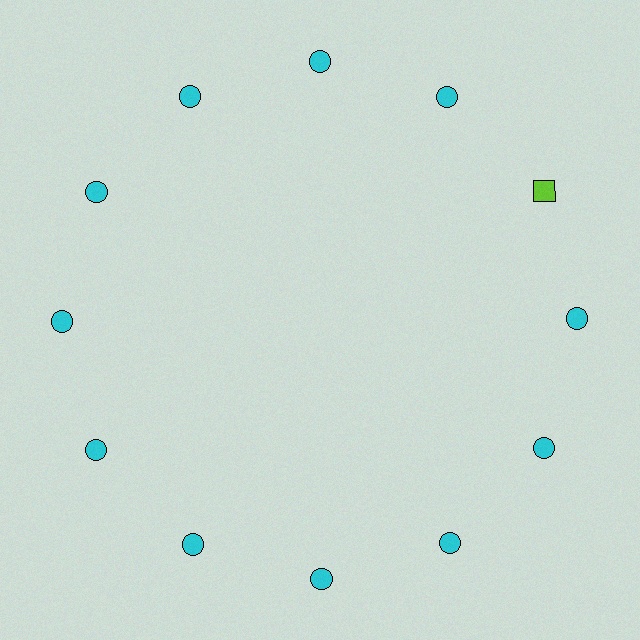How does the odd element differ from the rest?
It differs in both color (lime instead of cyan) and shape (square instead of circle).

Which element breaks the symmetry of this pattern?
The lime square at roughly the 2 o'clock position breaks the symmetry. All other shapes are cyan circles.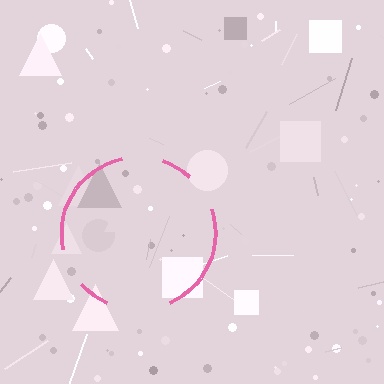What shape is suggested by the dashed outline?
The dashed outline suggests a circle.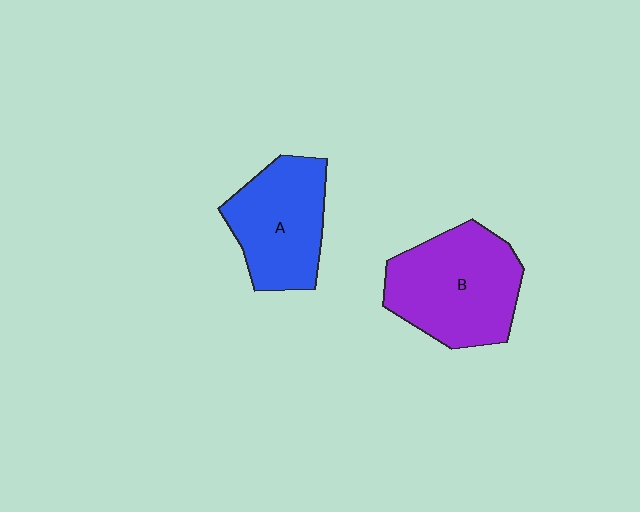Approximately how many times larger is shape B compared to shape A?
Approximately 1.2 times.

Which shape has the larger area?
Shape B (purple).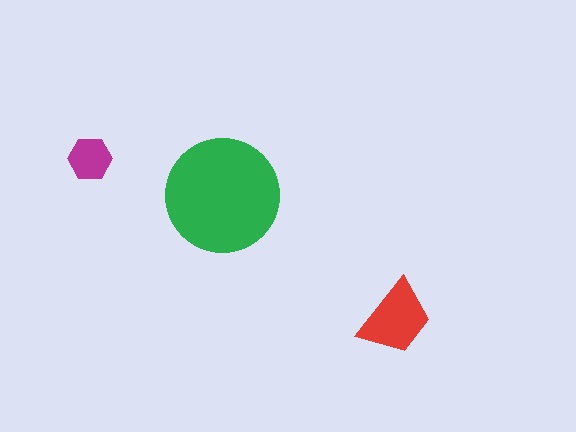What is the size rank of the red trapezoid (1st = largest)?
2nd.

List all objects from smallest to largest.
The magenta hexagon, the red trapezoid, the green circle.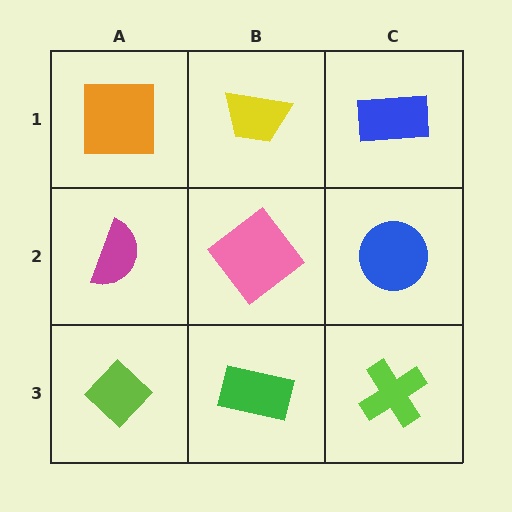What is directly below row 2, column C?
A lime cross.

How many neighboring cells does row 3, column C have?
2.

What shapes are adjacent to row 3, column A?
A magenta semicircle (row 2, column A), a green rectangle (row 3, column B).